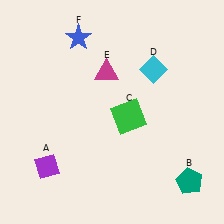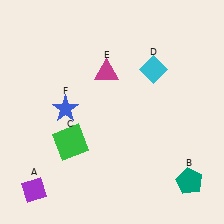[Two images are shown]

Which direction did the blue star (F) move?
The blue star (F) moved down.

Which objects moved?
The objects that moved are: the purple diamond (A), the green square (C), the blue star (F).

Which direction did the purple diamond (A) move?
The purple diamond (A) moved down.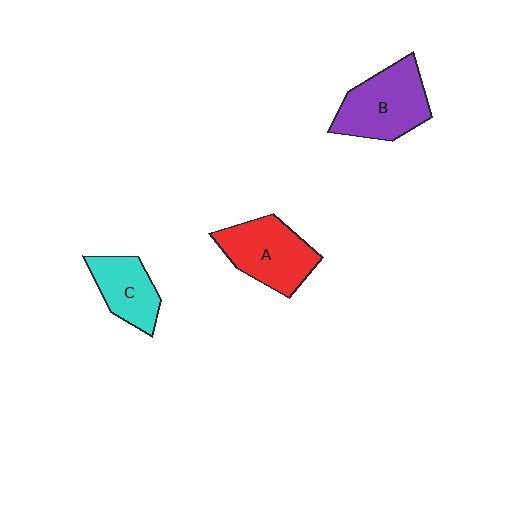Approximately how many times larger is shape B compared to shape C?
Approximately 1.5 times.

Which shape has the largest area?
Shape B (purple).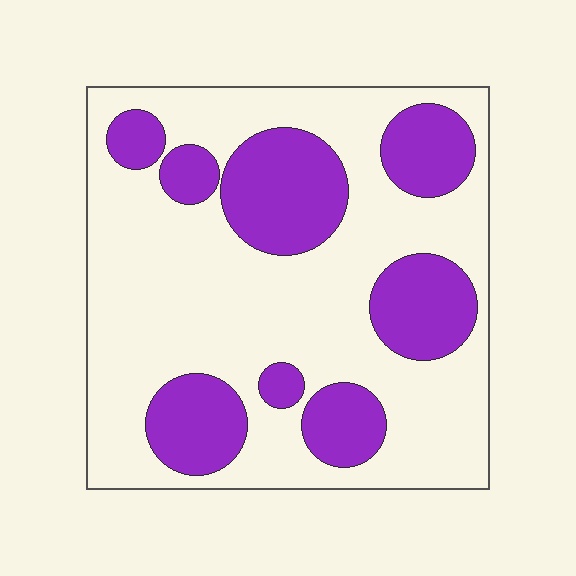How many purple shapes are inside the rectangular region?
8.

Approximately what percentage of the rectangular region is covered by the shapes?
Approximately 30%.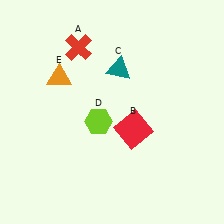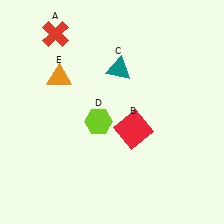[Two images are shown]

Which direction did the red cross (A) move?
The red cross (A) moved left.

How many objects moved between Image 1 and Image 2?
1 object moved between the two images.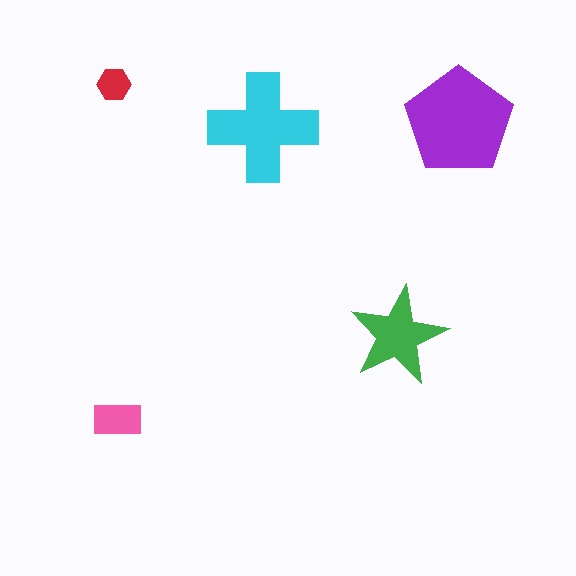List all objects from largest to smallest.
The purple pentagon, the cyan cross, the green star, the pink rectangle, the red hexagon.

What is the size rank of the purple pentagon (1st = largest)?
1st.